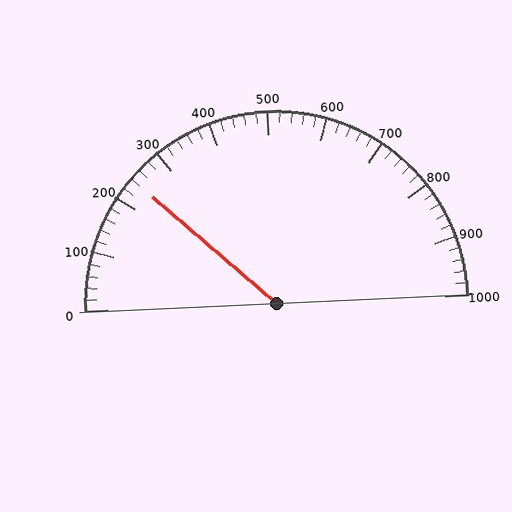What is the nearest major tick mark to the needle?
The nearest major tick mark is 200.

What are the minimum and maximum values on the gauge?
The gauge ranges from 0 to 1000.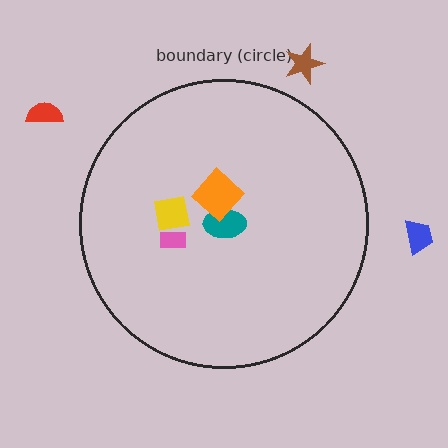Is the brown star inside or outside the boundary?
Outside.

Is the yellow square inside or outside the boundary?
Inside.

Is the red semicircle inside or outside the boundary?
Outside.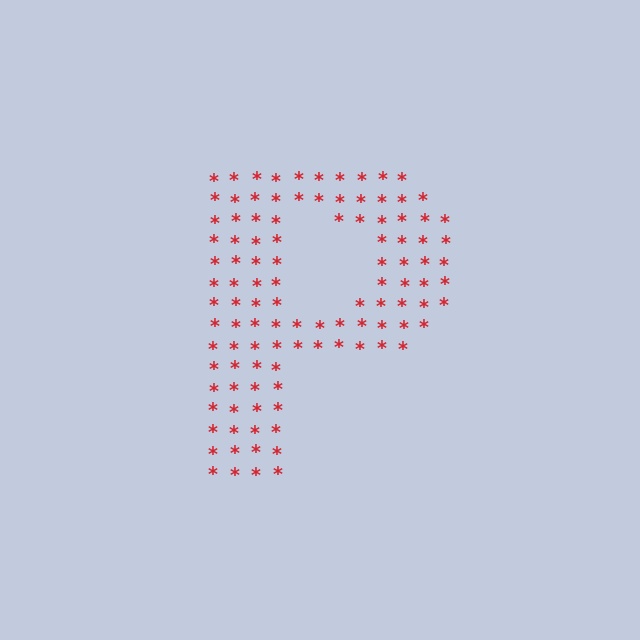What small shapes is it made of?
It is made of small asterisks.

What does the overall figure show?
The overall figure shows the letter P.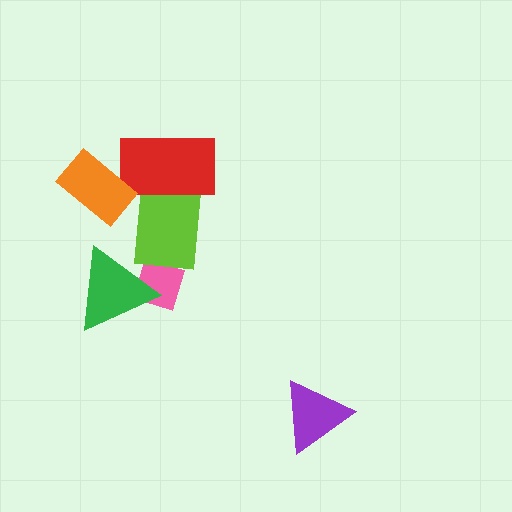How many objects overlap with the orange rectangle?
0 objects overlap with the orange rectangle.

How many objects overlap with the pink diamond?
2 objects overlap with the pink diamond.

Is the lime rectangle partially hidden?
Yes, it is partially covered by another shape.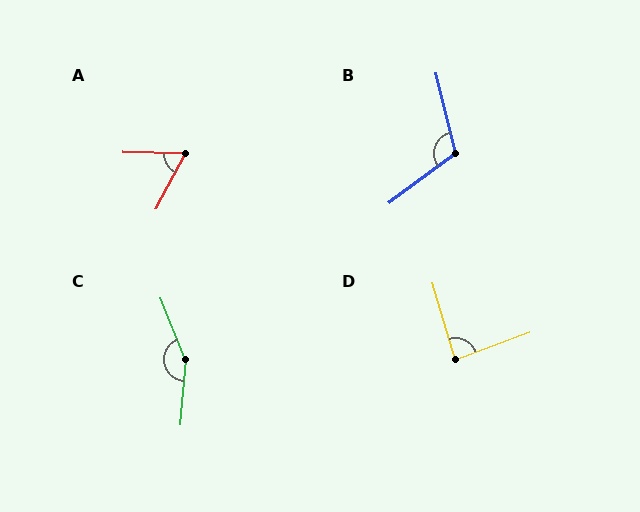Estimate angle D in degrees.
Approximately 86 degrees.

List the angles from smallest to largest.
A (63°), D (86°), B (113°), C (153°).